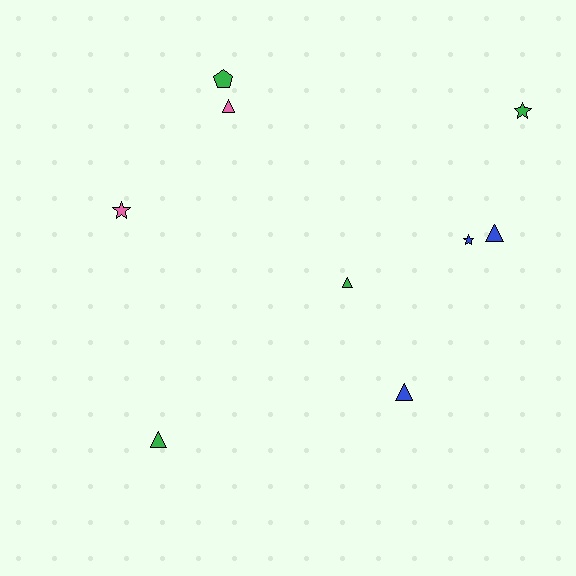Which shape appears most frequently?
Triangle, with 5 objects.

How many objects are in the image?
There are 9 objects.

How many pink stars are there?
There is 1 pink star.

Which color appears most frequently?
Green, with 4 objects.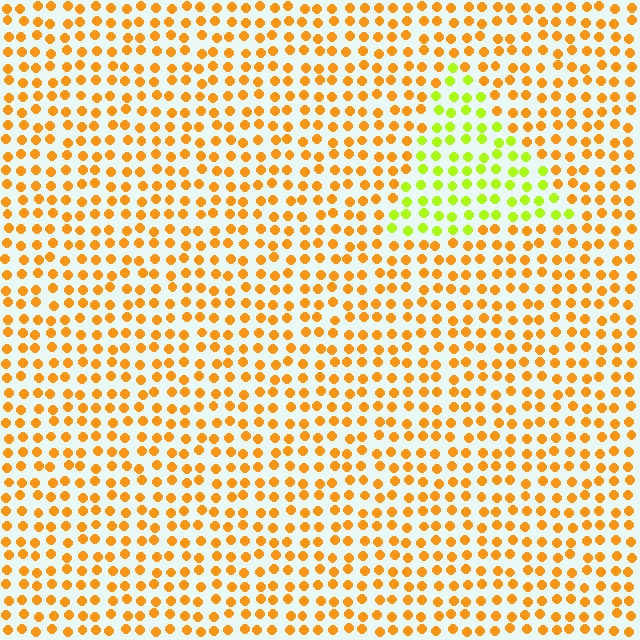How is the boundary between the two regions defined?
The boundary is defined purely by a slight shift in hue (about 48 degrees). Spacing, size, and orientation are identical on both sides.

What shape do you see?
I see a triangle.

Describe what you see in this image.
The image is filled with small orange elements in a uniform arrangement. A triangle-shaped region is visible where the elements are tinted to a slightly different hue, forming a subtle color boundary.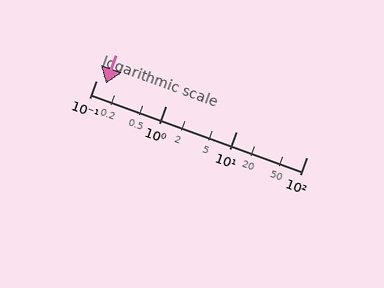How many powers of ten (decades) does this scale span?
The scale spans 3 decades, from 0.1 to 100.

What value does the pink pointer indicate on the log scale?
The pointer indicates approximately 0.14.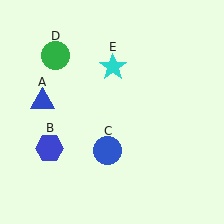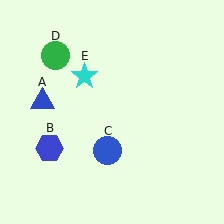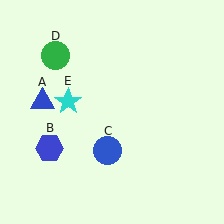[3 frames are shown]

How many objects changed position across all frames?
1 object changed position: cyan star (object E).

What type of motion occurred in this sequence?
The cyan star (object E) rotated counterclockwise around the center of the scene.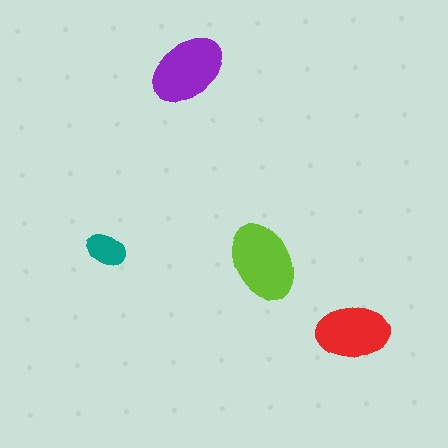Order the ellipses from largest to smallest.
the lime one, the purple one, the red one, the teal one.